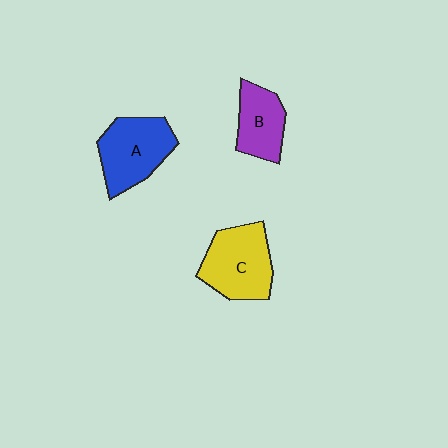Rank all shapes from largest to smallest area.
From largest to smallest: C (yellow), A (blue), B (purple).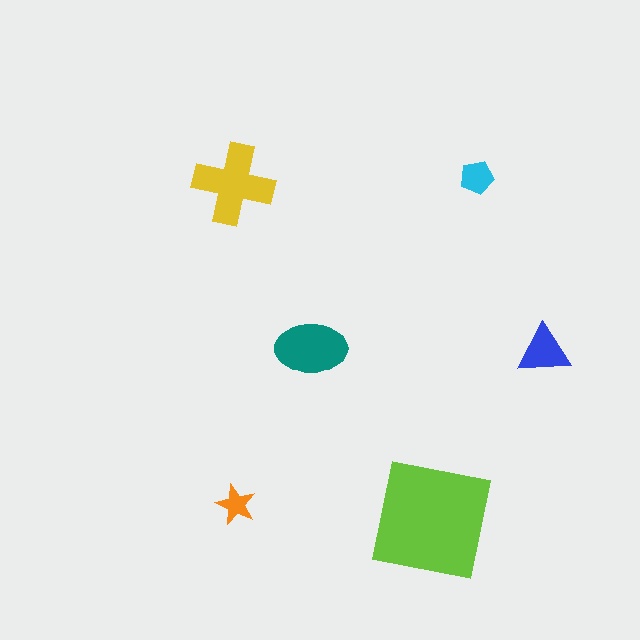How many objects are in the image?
There are 6 objects in the image.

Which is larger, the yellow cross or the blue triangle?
The yellow cross.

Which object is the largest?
The lime square.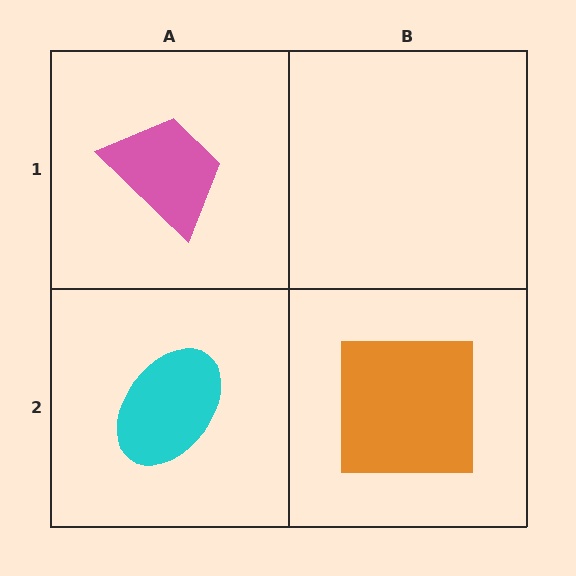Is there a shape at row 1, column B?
No, that cell is empty.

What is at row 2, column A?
A cyan ellipse.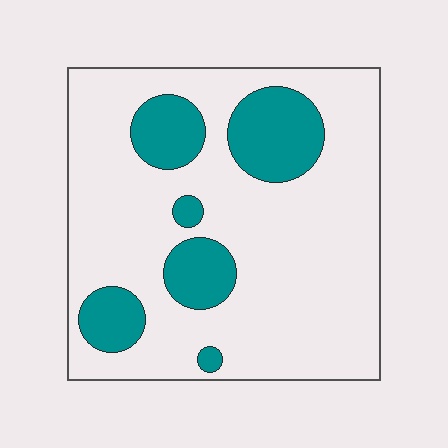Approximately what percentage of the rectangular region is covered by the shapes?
Approximately 20%.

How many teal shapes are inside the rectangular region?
6.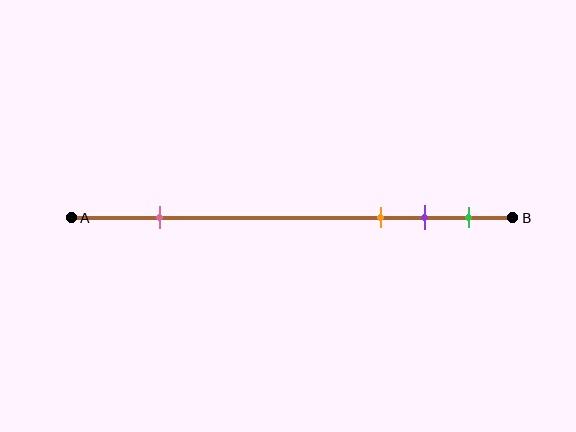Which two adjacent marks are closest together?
The purple and green marks are the closest adjacent pair.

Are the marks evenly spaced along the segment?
No, the marks are not evenly spaced.